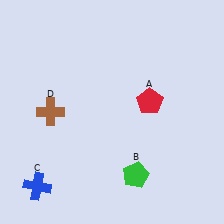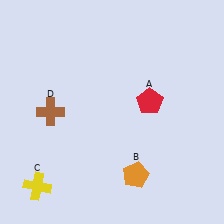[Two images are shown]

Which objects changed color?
B changed from green to orange. C changed from blue to yellow.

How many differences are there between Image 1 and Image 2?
There are 2 differences between the two images.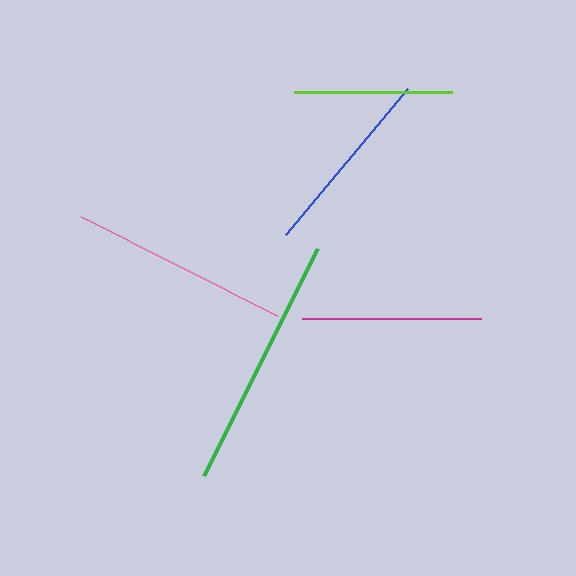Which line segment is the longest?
The green line is the longest at approximately 254 pixels.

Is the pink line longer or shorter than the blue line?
The pink line is longer than the blue line.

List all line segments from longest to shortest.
From longest to shortest: green, pink, blue, magenta, lime.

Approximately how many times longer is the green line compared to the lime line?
The green line is approximately 1.6 times the length of the lime line.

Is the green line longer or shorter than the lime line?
The green line is longer than the lime line.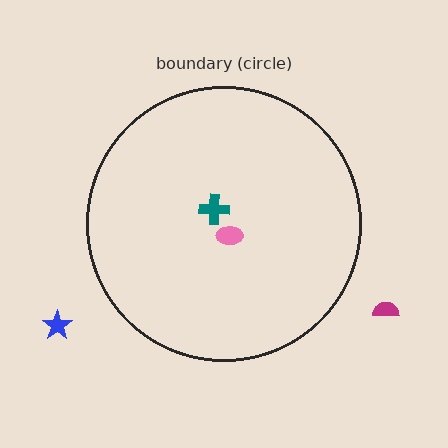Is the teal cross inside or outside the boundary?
Inside.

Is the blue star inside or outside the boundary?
Outside.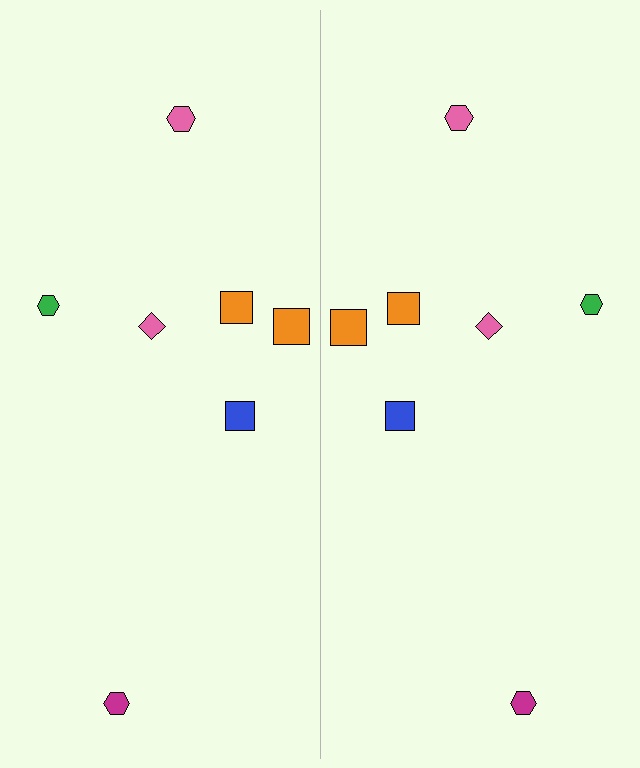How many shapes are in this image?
There are 14 shapes in this image.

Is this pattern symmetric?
Yes, this pattern has bilateral (reflection) symmetry.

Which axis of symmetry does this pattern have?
The pattern has a vertical axis of symmetry running through the center of the image.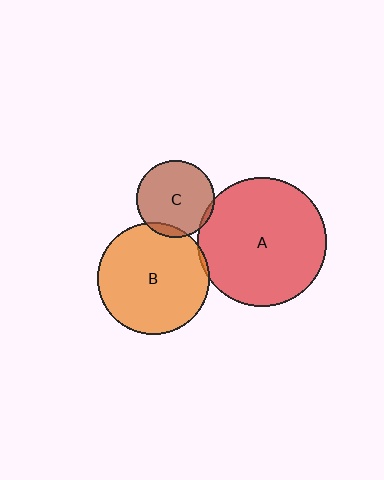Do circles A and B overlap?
Yes.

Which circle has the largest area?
Circle A (red).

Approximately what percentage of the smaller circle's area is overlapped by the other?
Approximately 5%.